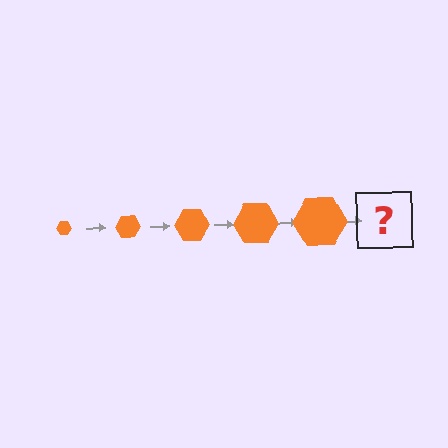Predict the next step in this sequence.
The next step is an orange hexagon, larger than the previous one.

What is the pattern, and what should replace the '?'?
The pattern is that the hexagon gets progressively larger each step. The '?' should be an orange hexagon, larger than the previous one.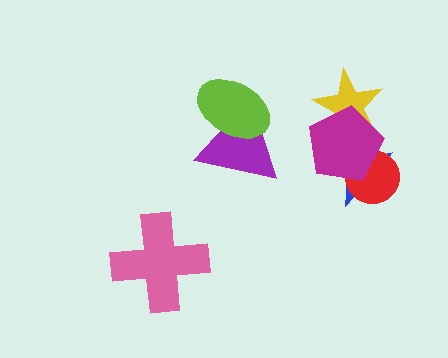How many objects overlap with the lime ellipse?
1 object overlaps with the lime ellipse.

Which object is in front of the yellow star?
The magenta pentagon is in front of the yellow star.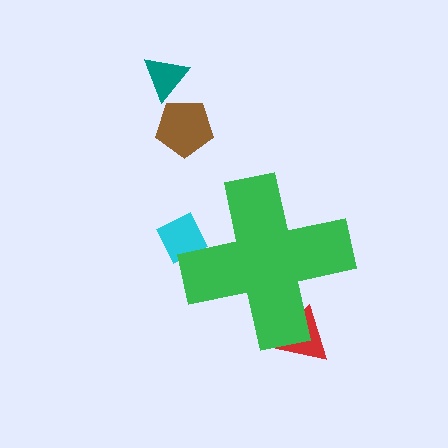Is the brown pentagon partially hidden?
No, the brown pentagon is fully visible.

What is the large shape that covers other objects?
A green cross.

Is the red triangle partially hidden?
Yes, the red triangle is partially hidden behind the green cross.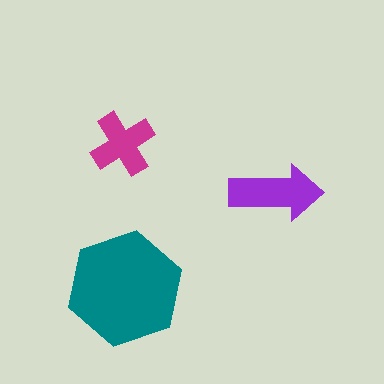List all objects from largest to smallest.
The teal hexagon, the purple arrow, the magenta cross.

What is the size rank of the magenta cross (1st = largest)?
3rd.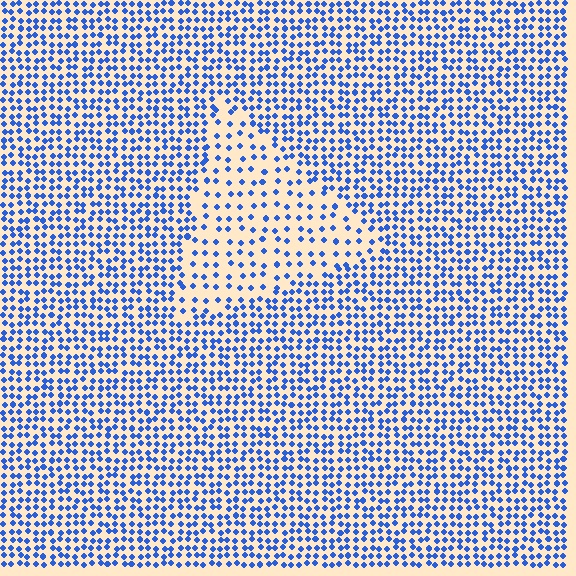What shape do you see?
I see a triangle.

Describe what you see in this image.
The image contains small blue elements arranged at two different densities. A triangle-shaped region is visible where the elements are less densely packed than the surrounding area.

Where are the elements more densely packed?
The elements are more densely packed outside the triangle boundary.